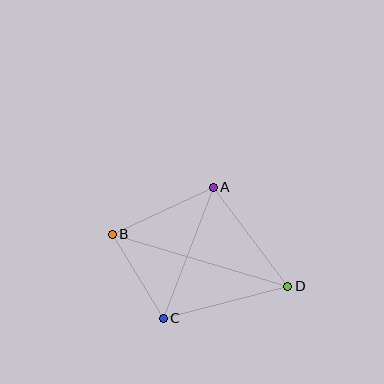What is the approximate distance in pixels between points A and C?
The distance between A and C is approximately 140 pixels.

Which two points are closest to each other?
Points B and C are closest to each other.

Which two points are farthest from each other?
Points B and D are farthest from each other.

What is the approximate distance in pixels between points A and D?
The distance between A and D is approximately 124 pixels.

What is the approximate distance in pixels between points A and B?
The distance between A and B is approximately 111 pixels.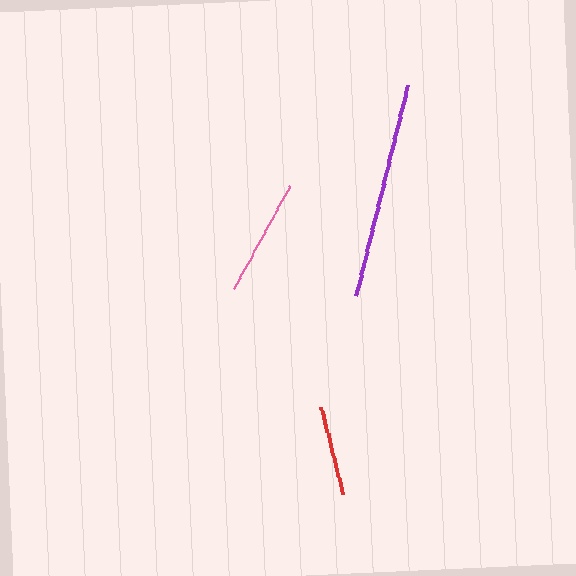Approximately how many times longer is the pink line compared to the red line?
The pink line is approximately 1.3 times the length of the red line.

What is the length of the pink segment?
The pink segment is approximately 118 pixels long.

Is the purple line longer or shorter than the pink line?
The purple line is longer than the pink line.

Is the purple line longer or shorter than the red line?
The purple line is longer than the red line.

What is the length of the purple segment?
The purple segment is approximately 216 pixels long.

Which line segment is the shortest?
The red line is the shortest at approximately 90 pixels.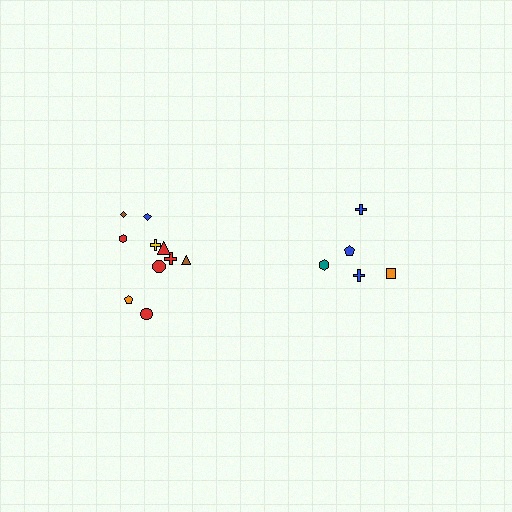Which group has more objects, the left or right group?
The left group.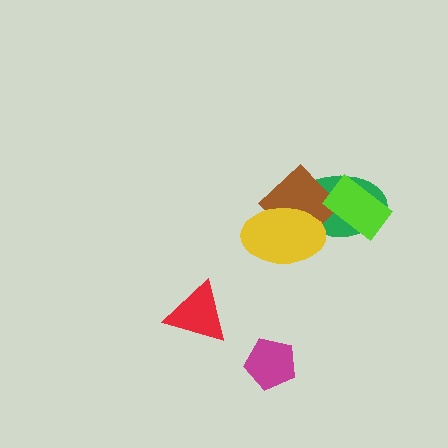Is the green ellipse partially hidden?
Yes, it is partially covered by another shape.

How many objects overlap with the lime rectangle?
2 objects overlap with the lime rectangle.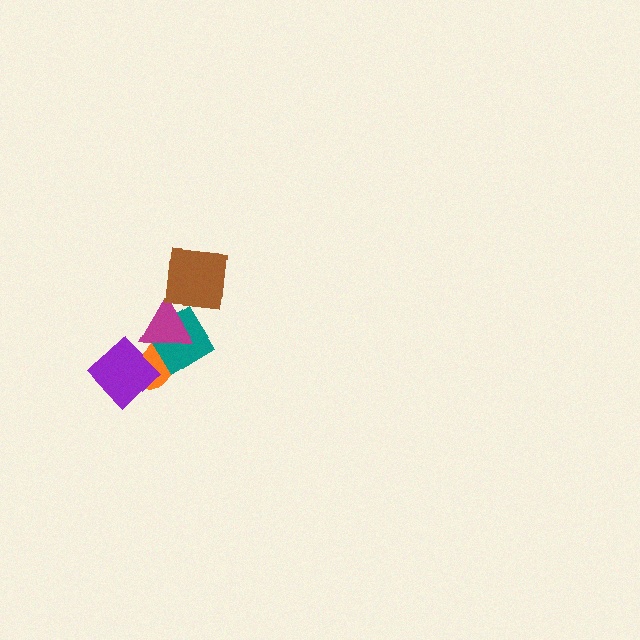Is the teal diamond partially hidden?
Yes, it is partially covered by another shape.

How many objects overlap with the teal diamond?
3 objects overlap with the teal diamond.